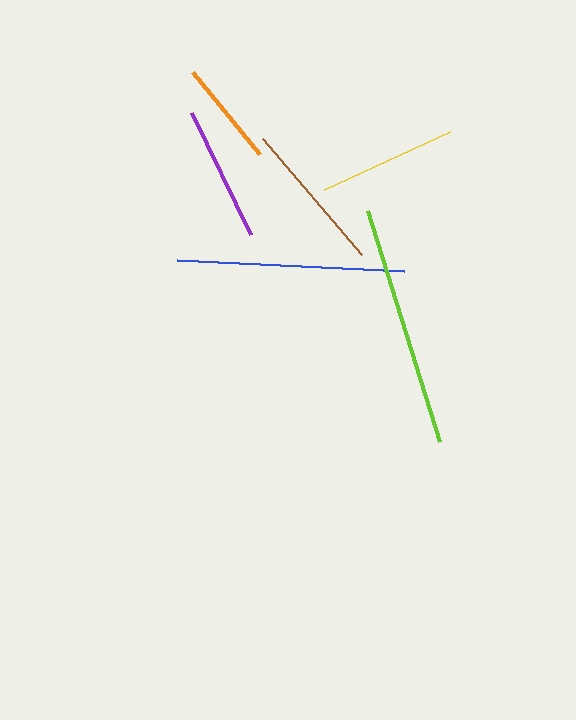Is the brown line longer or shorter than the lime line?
The lime line is longer than the brown line.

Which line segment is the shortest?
The orange line is the shortest at approximately 106 pixels.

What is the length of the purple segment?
The purple segment is approximately 136 pixels long.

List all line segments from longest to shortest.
From longest to shortest: lime, blue, brown, yellow, purple, orange.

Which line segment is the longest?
The lime line is the longest at approximately 242 pixels.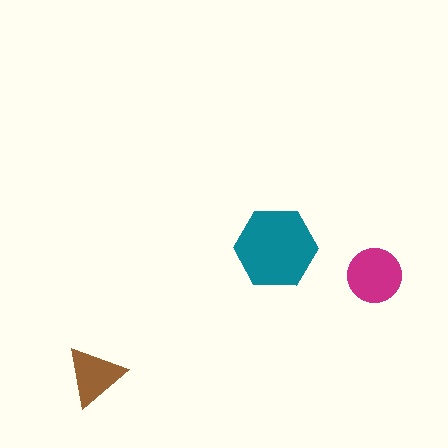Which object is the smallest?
The brown triangle.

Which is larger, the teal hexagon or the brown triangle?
The teal hexagon.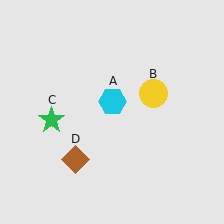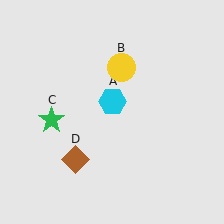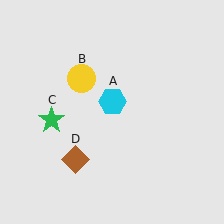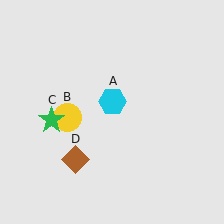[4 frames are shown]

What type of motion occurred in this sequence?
The yellow circle (object B) rotated counterclockwise around the center of the scene.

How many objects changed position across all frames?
1 object changed position: yellow circle (object B).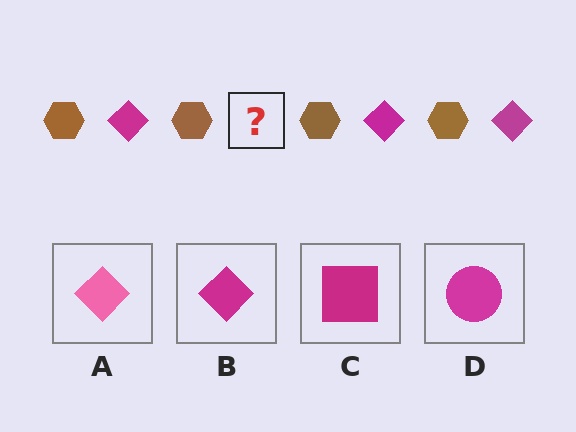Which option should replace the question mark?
Option B.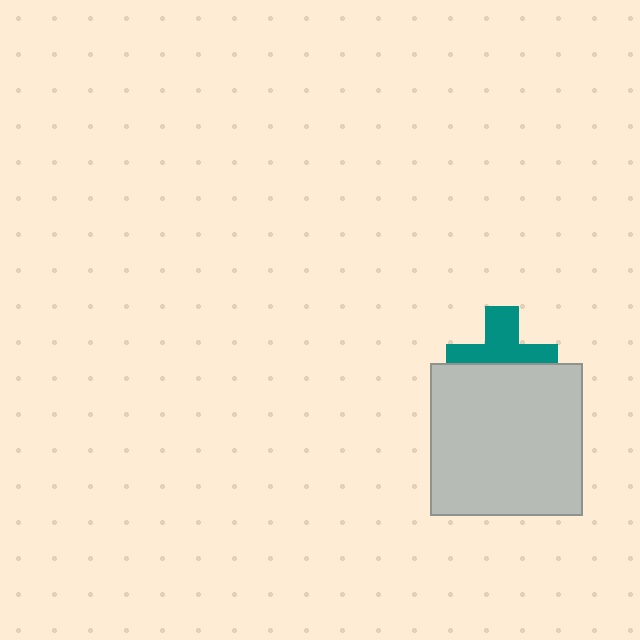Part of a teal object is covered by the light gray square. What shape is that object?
It is a cross.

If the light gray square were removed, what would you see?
You would see the complete teal cross.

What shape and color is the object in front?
The object in front is a light gray square.